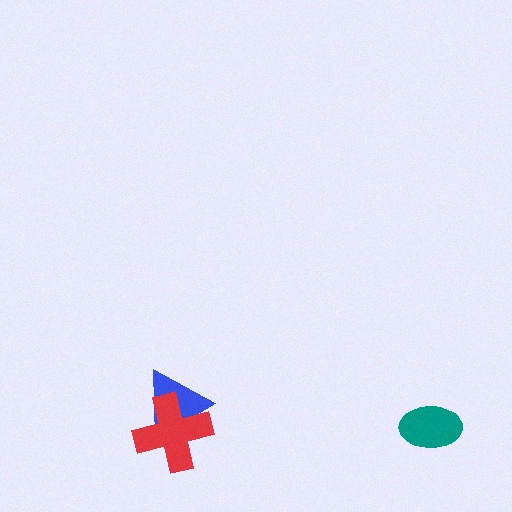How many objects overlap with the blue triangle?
1 object overlaps with the blue triangle.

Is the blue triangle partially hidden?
Yes, it is partially covered by another shape.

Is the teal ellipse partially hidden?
No, no other shape covers it.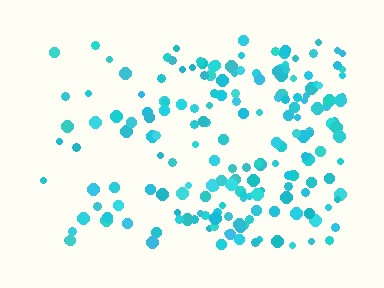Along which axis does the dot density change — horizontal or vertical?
Horizontal.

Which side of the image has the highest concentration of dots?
The right.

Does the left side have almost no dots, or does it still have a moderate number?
Still a moderate number, just noticeably fewer than the right.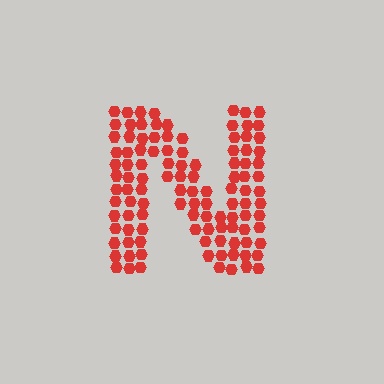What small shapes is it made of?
It is made of small hexagons.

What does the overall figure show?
The overall figure shows the letter N.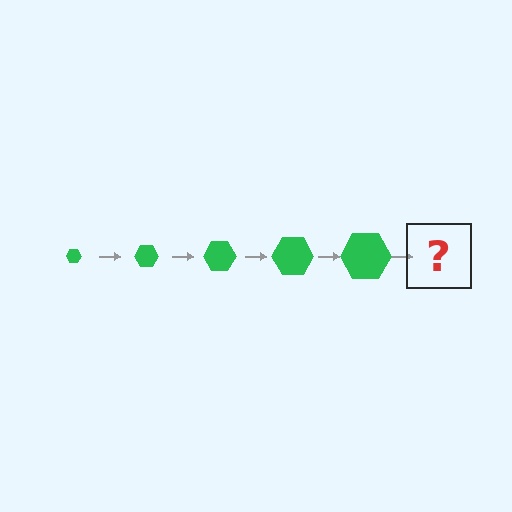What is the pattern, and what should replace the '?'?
The pattern is that the hexagon gets progressively larger each step. The '?' should be a green hexagon, larger than the previous one.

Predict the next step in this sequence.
The next step is a green hexagon, larger than the previous one.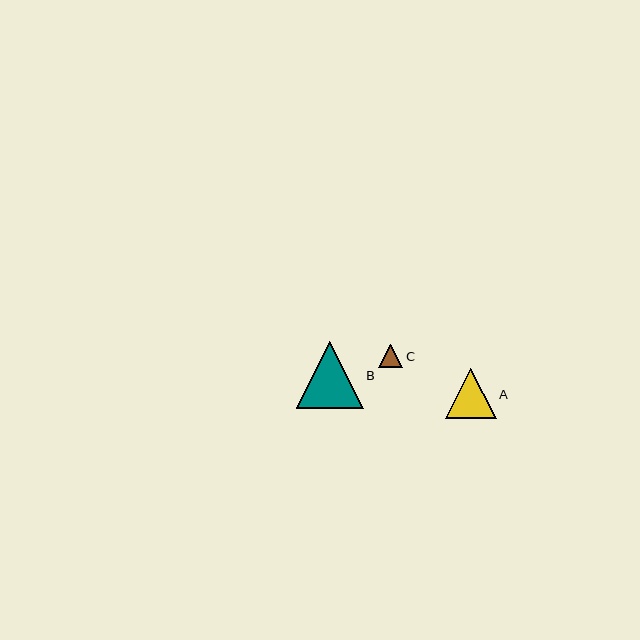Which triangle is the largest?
Triangle B is the largest with a size of approximately 67 pixels.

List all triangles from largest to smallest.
From largest to smallest: B, A, C.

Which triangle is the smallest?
Triangle C is the smallest with a size of approximately 24 pixels.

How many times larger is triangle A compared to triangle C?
Triangle A is approximately 2.1 times the size of triangle C.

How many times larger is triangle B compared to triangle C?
Triangle B is approximately 2.8 times the size of triangle C.